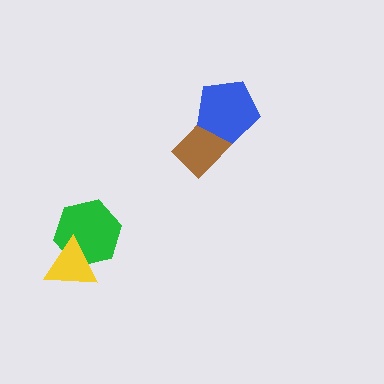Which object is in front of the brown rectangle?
The blue pentagon is in front of the brown rectangle.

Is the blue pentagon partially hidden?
No, no other shape covers it.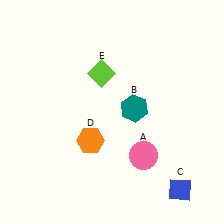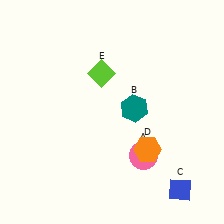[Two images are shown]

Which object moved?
The orange hexagon (D) moved right.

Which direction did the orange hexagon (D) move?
The orange hexagon (D) moved right.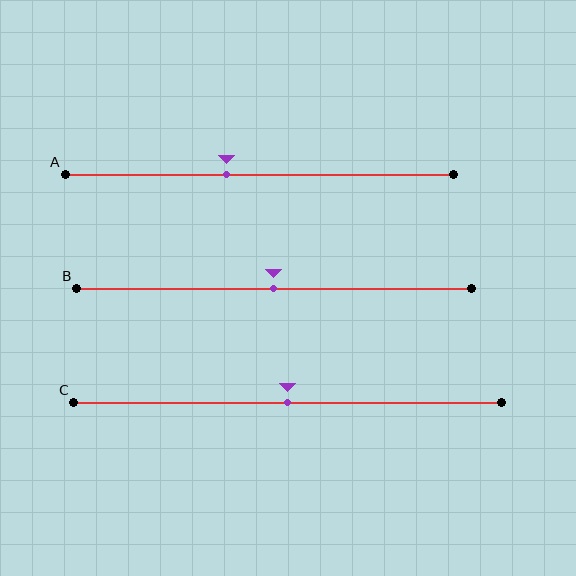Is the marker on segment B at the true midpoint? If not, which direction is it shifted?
Yes, the marker on segment B is at the true midpoint.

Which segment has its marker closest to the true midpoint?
Segment B has its marker closest to the true midpoint.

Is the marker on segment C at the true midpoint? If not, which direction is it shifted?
Yes, the marker on segment C is at the true midpoint.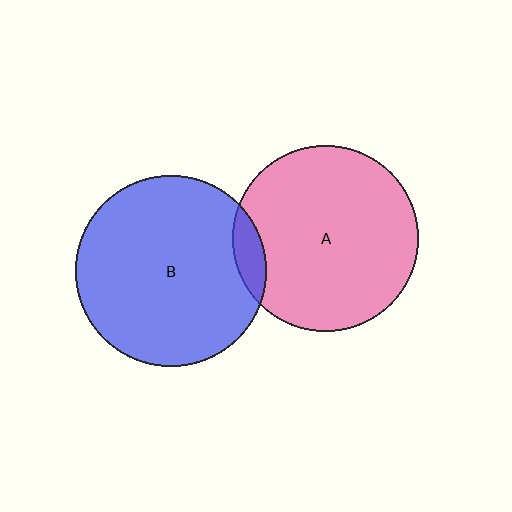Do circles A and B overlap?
Yes.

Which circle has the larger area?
Circle B (blue).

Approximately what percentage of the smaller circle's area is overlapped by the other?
Approximately 10%.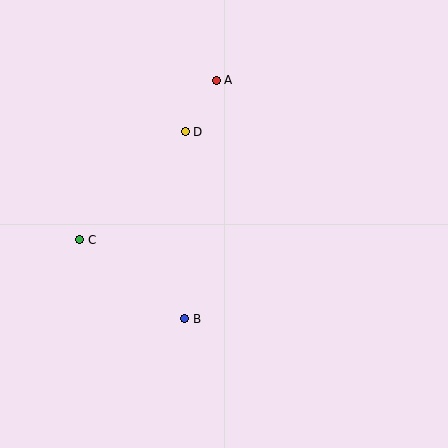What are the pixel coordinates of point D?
Point D is at (185, 132).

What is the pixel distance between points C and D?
The distance between C and D is 151 pixels.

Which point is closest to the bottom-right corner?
Point B is closest to the bottom-right corner.